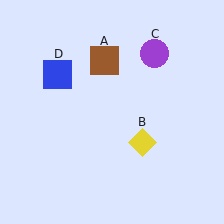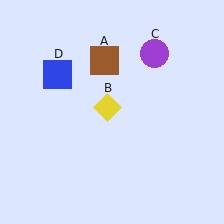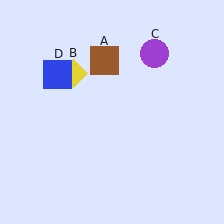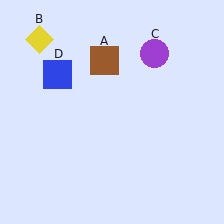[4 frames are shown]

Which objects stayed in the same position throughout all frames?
Brown square (object A) and purple circle (object C) and blue square (object D) remained stationary.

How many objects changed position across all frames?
1 object changed position: yellow diamond (object B).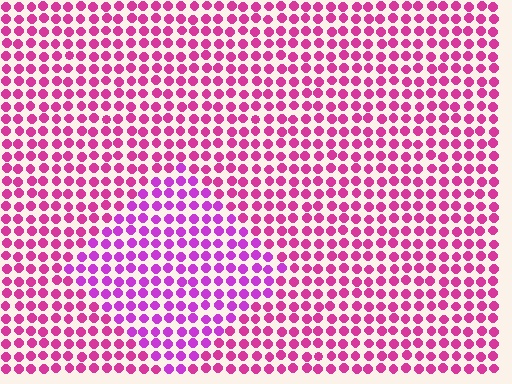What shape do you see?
I see a diamond.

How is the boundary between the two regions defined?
The boundary is defined purely by a slight shift in hue (about 27 degrees). Spacing, size, and orientation are identical on both sides.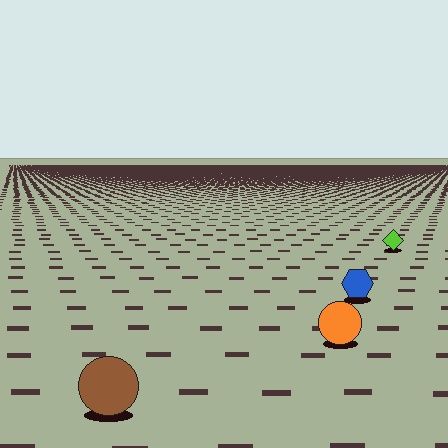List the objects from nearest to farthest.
From nearest to farthest: the brown circle, the orange circle, the blue hexagon, the lime diamond.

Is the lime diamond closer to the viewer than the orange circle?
No. The orange circle is closer — you can tell from the texture gradient: the ground texture is coarser near it.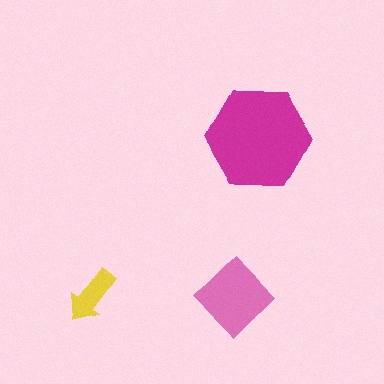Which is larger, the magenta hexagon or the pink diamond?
The magenta hexagon.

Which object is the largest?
The magenta hexagon.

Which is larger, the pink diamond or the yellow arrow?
The pink diamond.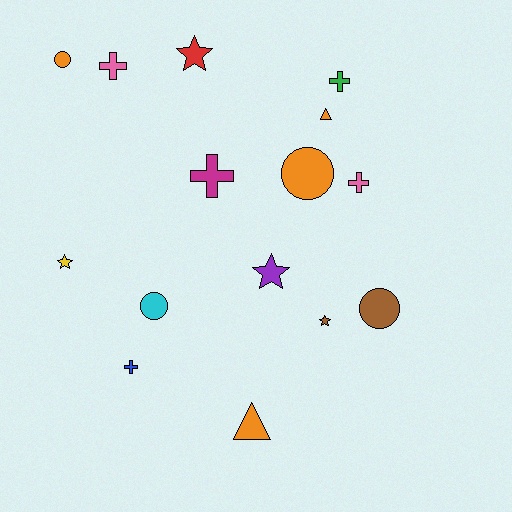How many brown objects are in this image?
There are 2 brown objects.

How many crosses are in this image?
There are 5 crosses.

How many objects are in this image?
There are 15 objects.